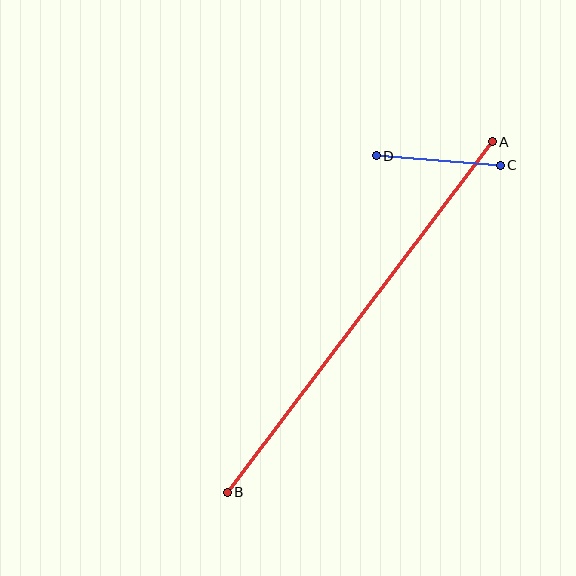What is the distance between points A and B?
The distance is approximately 439 pixels.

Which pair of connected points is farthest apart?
Points A and B are farthest apart.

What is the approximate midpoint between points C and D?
The midpoint is at approximately (438, 160) pixels.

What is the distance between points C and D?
The distance is approximately 124 pixels.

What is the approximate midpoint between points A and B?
The midpoint is at approximately (360, 317) pixels.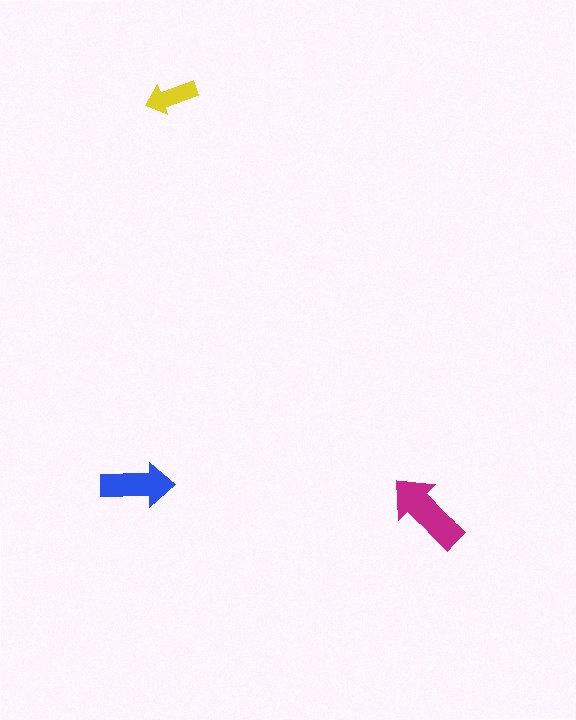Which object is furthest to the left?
The blue arrow is leftmost.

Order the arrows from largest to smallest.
the magenta one, the blue one, the yellow one.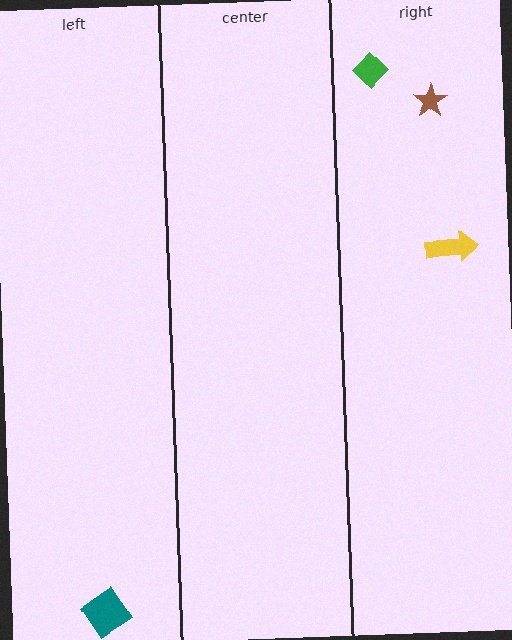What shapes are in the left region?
The teal diamond.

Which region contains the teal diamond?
The left region.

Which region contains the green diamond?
The right region.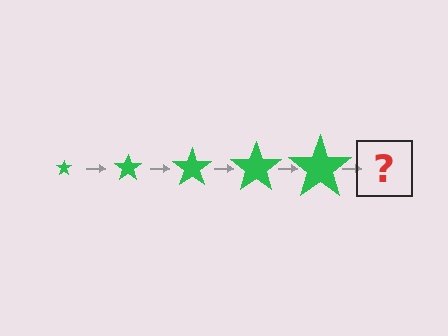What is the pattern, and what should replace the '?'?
The pattern is that the star gets progressively larger each step. The '?' should be a green star, larger than the previous one.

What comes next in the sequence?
The next element should be a green star, larger than the previous one.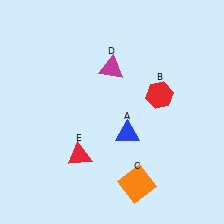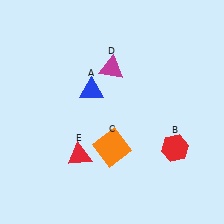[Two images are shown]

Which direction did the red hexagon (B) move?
The red hexagon (B) moved down.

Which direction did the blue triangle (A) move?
The blue triangle (A) moved up.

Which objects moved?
The objects that moved are: the blue triangle (A), the red hexagon (B), the orange square (C).